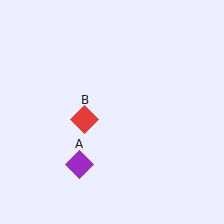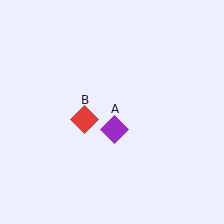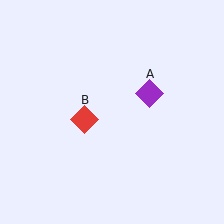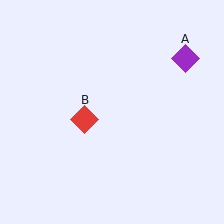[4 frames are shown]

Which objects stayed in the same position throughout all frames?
Red diamond (object B) remained stationary.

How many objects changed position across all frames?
1 object changed position: purple diamond (object A).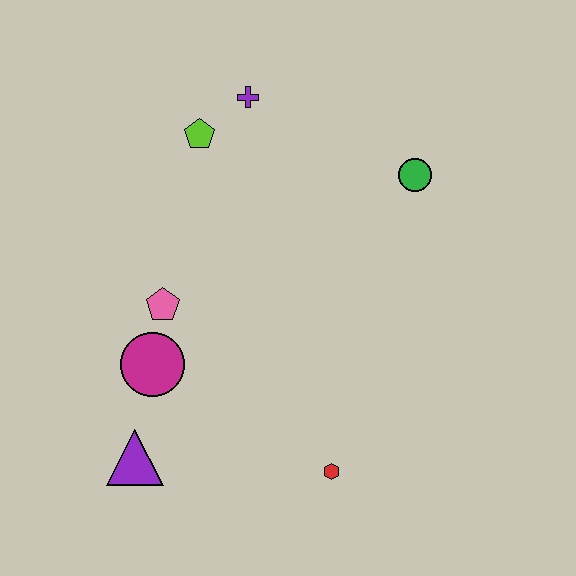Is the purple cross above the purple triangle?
Yes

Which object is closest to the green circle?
The purple cross is closest to the green circle.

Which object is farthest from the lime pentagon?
The red hexagon is farthest from the lime pentagon.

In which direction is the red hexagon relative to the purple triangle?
The red hexagon is to the right of the purple triangle.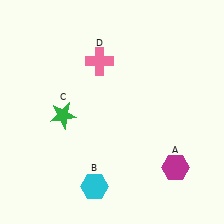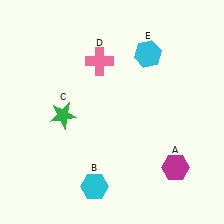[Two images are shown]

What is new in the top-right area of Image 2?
A cyan hexagon (E) was added in the top-right area of Image 2.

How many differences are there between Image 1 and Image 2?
There is 1 difference between the two images.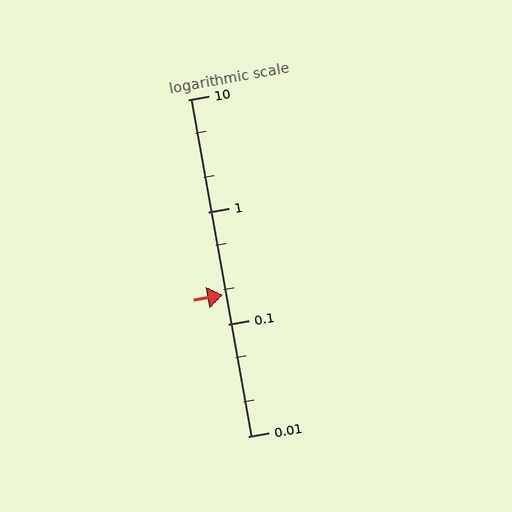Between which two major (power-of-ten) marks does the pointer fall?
The pointer is between 0.1 and 1.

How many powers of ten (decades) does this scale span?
The scale spans 3 decades, from 0.01 to 10.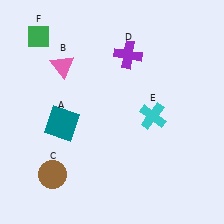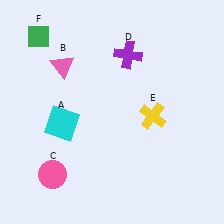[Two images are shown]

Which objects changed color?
A changed from teal to cyan. C changed from brown to pink. E changed from cyan to yellow.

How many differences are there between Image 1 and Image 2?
There are 3 differences between the two images.